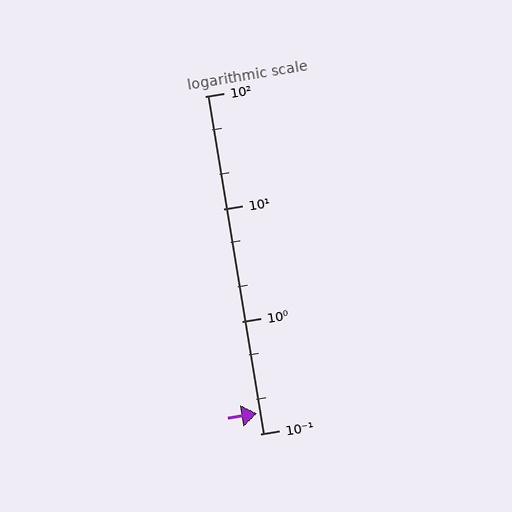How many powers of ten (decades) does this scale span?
The scale spans 3 decades, from 0.1 to 100.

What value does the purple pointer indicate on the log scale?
The pointer indicates approximately 0.15.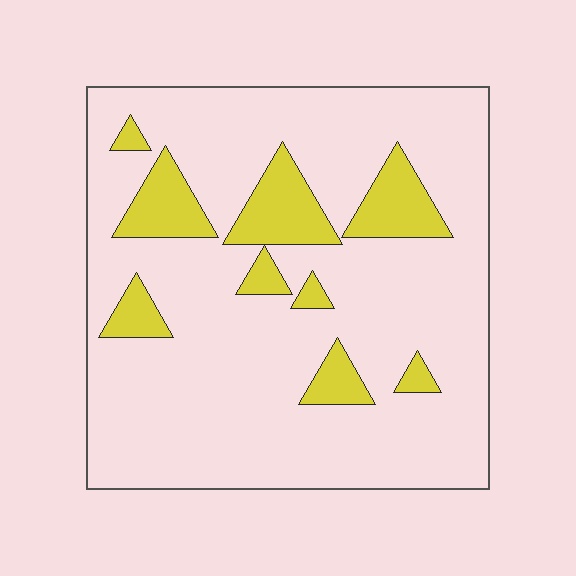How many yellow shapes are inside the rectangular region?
9.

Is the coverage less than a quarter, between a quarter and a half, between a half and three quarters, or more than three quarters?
Less than a quarter.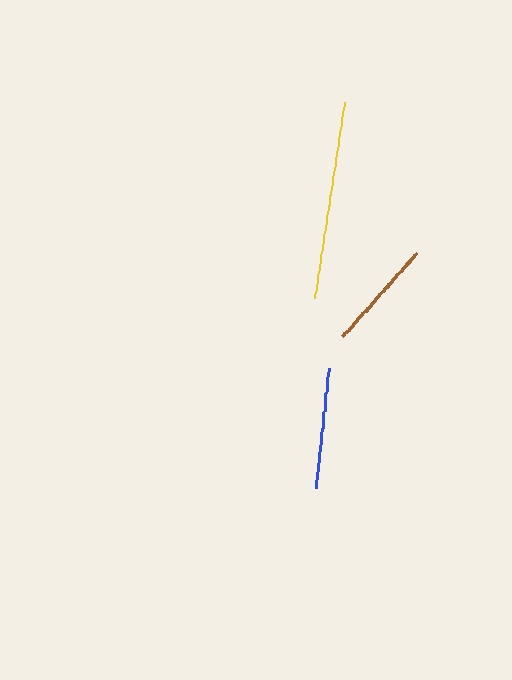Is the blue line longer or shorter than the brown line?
The blue line is longer than the brown line.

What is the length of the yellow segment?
The yellow segment is approximately 198 pixels long.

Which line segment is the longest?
The yellow line is the longest at approximately 198 pixels.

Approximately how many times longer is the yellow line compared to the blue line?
The yellow line is approximately 1.6 times the length of the blue line.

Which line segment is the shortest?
The brown line is the shortest at approximately 111 pixels.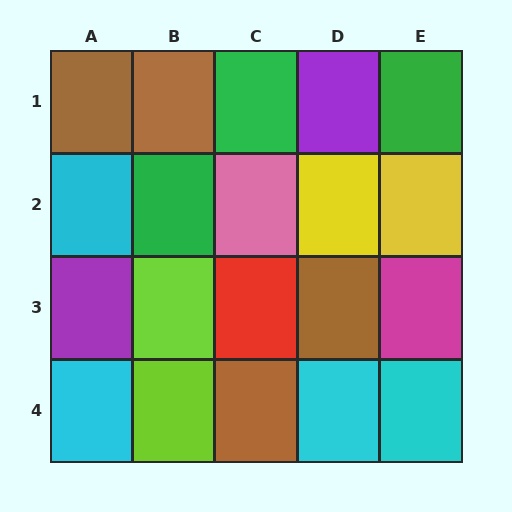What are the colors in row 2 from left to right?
Cyan, green, pink, yellow, yellow.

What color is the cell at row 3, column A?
Purple.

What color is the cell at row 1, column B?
Brown.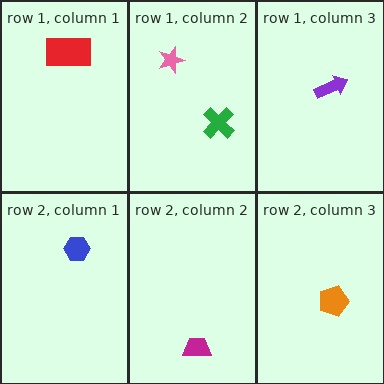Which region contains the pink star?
The row 1, column 2 region.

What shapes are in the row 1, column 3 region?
The purple arrow.